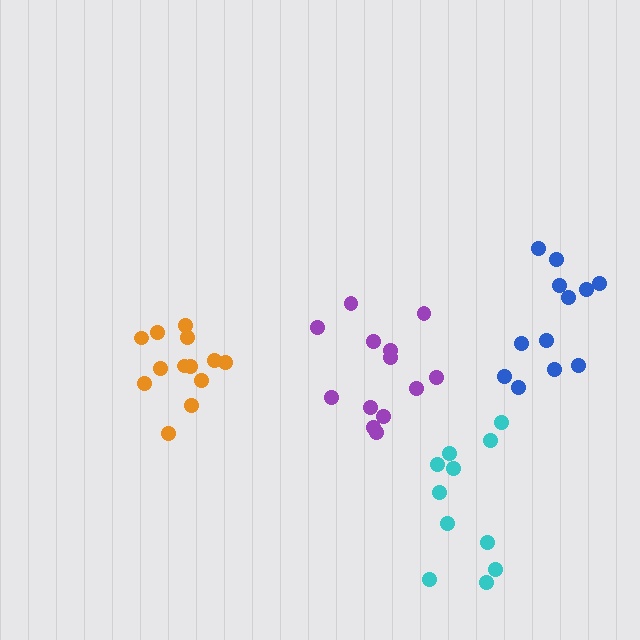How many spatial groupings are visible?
There are 4 spatial groupings.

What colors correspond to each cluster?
The clusters are colored: blue, cyan, orange, purple.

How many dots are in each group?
Group 1: 12 dots, Group 2: 11 dots, Group 3: 13 dots, Group 4: 13 dots (49 total).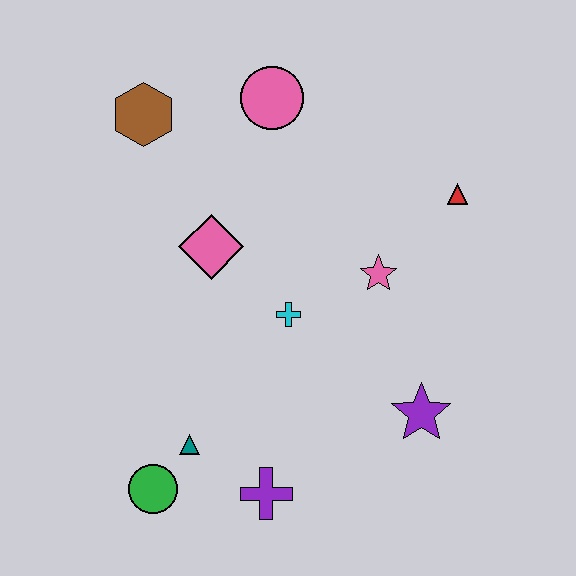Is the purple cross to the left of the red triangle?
Yes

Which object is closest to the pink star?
The cyan cross is closest to the pink star.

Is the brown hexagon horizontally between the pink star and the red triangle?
No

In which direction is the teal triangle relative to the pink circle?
The teal triangle is below the pink circle.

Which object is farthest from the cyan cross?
The brown hexagon is farthest from the cyan cross.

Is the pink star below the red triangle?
Yes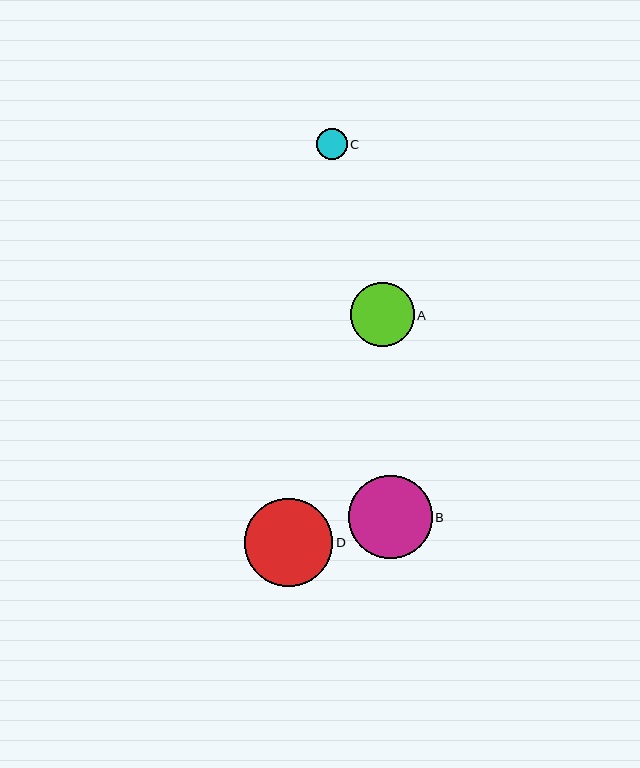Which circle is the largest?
Circle D is the largest with a size of approximately 88 pixels.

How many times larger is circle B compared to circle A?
Circle B is approximately 1.3 times the size of circle A.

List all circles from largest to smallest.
From largest to smallest: D, B, A, C.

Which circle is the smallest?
Circle C is the smallest with a size of approximately 30 pixels.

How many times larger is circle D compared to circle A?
Circle D is approximately 1.4 times the size of circle A.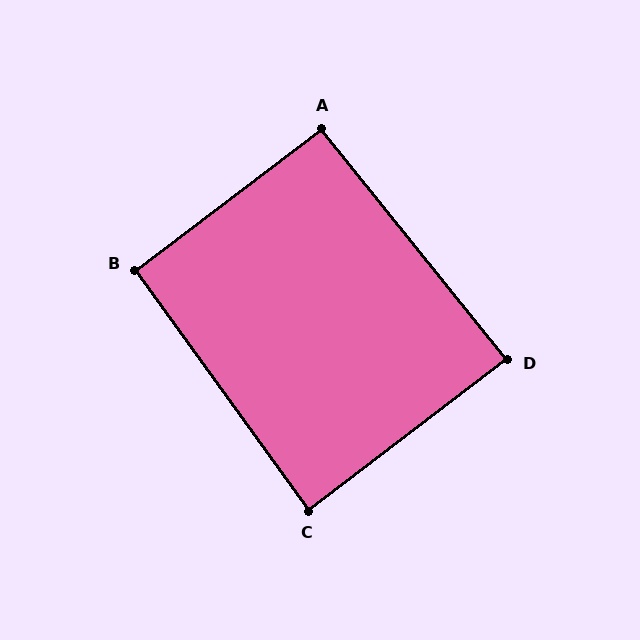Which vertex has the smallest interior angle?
C, at approximately 88 degrees.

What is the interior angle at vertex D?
Approximately 88 degrees (approximately right).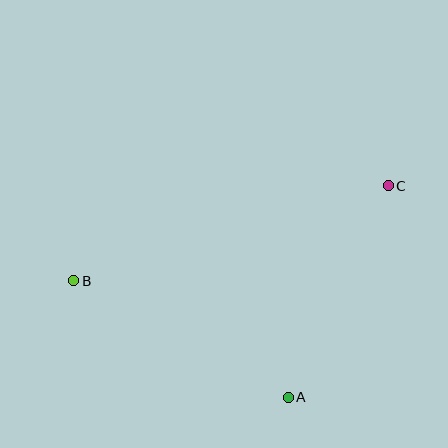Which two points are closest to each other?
Points A and C are closest to each other.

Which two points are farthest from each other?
Points B and C are farthest from each other.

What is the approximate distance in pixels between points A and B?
The distance between A and B is approximately 244 pixels.